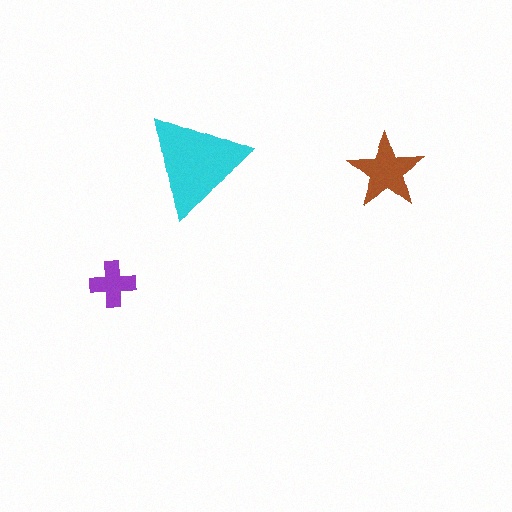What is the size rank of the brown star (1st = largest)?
2nd.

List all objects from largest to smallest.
The cyan triangle, the brown star, the purple cross.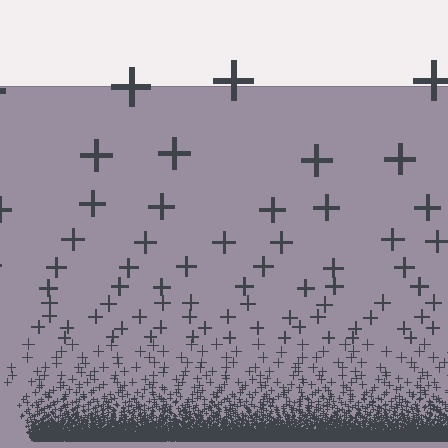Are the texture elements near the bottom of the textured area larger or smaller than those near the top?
Smaller. The gradient is inverted — elements near the bottom are smaller and denser.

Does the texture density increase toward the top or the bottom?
Density increases toward the bottom.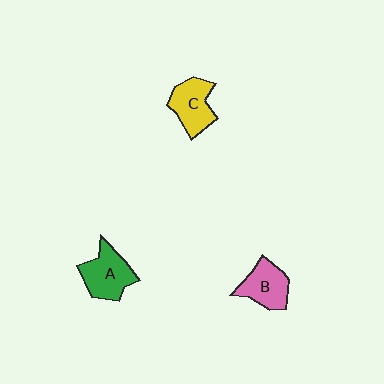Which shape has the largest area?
Shape A (green).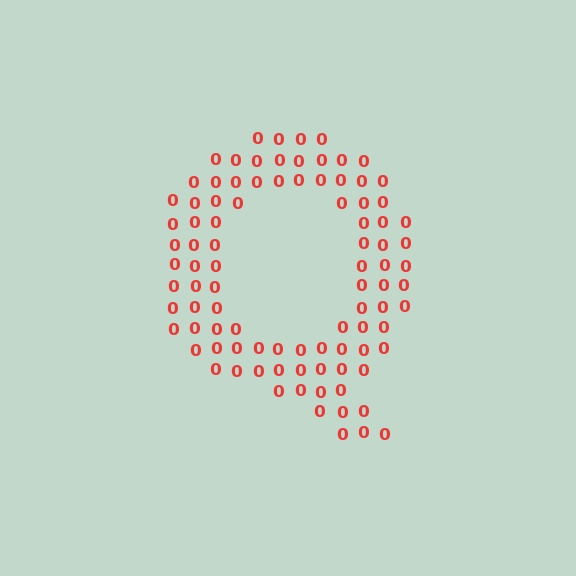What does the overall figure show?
The overall figure shows the letter Q.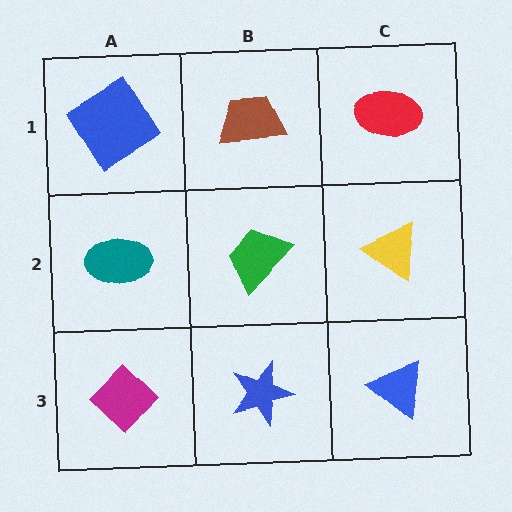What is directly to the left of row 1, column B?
A blue diamond.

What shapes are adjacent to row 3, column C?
A yellow triangle (row 2, column C), a blue star (row 3, column B).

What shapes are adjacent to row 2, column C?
A red ellipse (row 1, column C), a blue triangle (row 3, column C), a green trapezoid (row 2, column B).